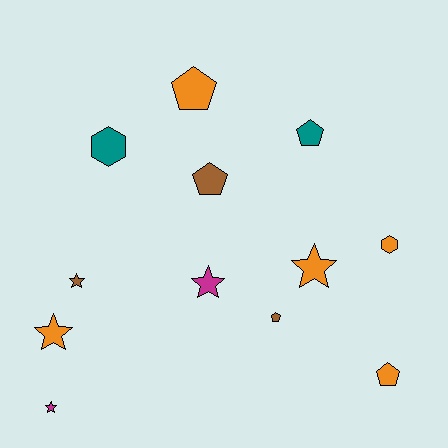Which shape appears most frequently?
Pentagon, with 5 objects.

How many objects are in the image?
There are 12 objects.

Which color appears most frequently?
Orange, with 5 objects.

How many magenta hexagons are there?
There are no magenta hexagons.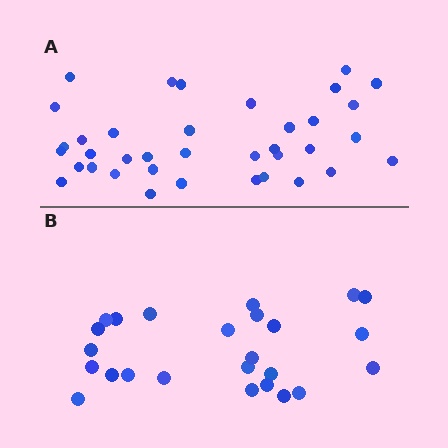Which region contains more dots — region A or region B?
Region A (the top region) has more dots.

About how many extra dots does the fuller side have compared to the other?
Region A has roughly 12 or so more dots than region B.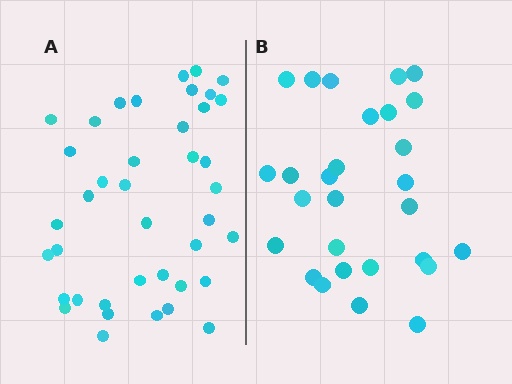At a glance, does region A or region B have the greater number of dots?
Region A (the left region) has more dots.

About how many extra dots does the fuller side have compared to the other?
Region A has roughly 12 or so more dots than region B.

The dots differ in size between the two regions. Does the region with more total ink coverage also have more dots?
No. Region B has more total ink coverage because its dots are larger, but region A actually contains more individual dots. Total area can be misleading — the number of items is what matters here.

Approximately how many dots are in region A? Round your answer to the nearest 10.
About 40 dots.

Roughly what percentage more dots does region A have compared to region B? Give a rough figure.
About 45% more.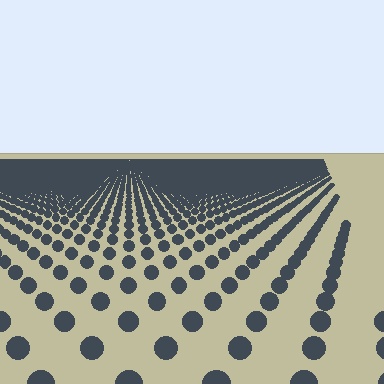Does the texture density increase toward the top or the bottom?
Density increases toward the top.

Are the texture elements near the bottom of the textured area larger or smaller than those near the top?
Larger. Near the bottom, elements are closer to the viewer and appear at a bigger on-screen size.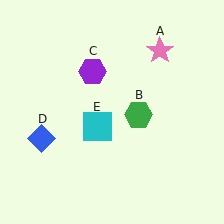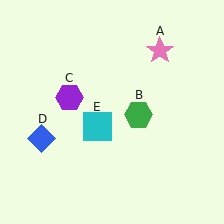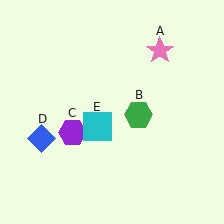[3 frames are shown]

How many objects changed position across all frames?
1 object changed position: purple hexagon (object C).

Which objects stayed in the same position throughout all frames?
Pink star (object A) and green hexagon (object B) and blue diamond (object D) and cyan square (object E) remained stationary.